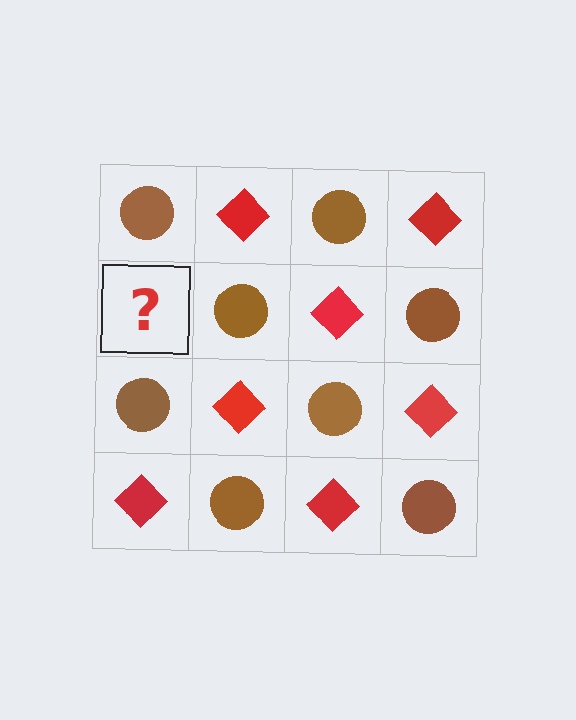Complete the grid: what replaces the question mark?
The question mark should be replaced with a red diamond.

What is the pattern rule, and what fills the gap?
The rule is that it alternates brown circle and red diamond in a checkerboard pattern. The gap should be filled with a red diamond.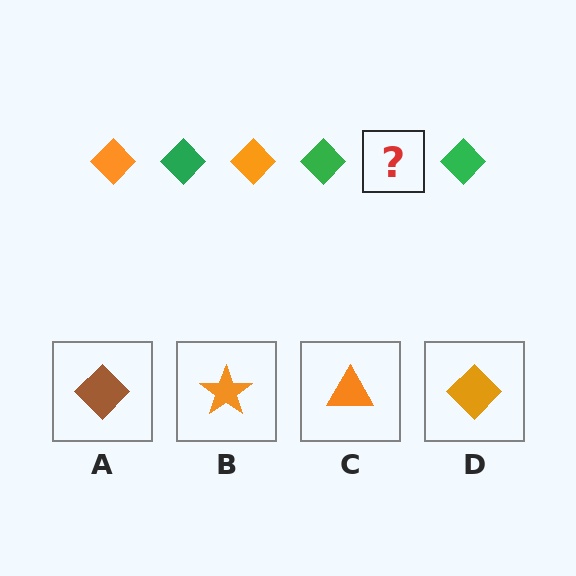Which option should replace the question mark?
Option D.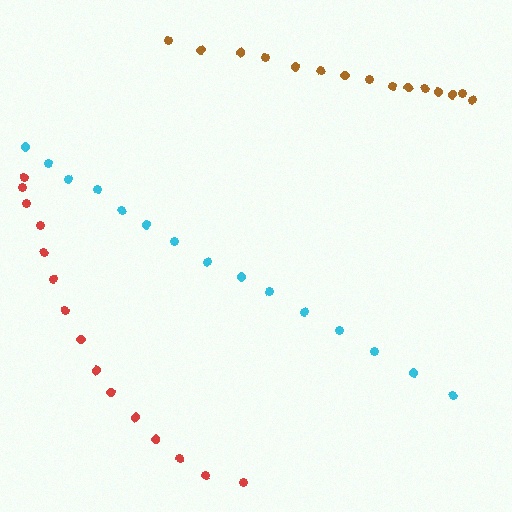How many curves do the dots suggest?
There are 3 distinct paths.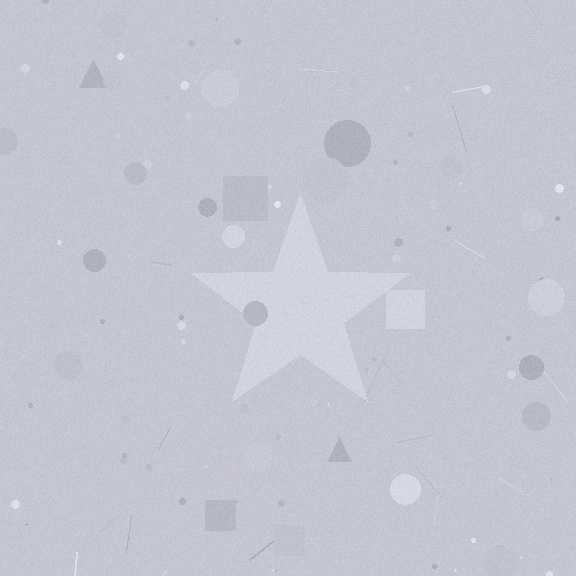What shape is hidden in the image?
A star is hidden in the image.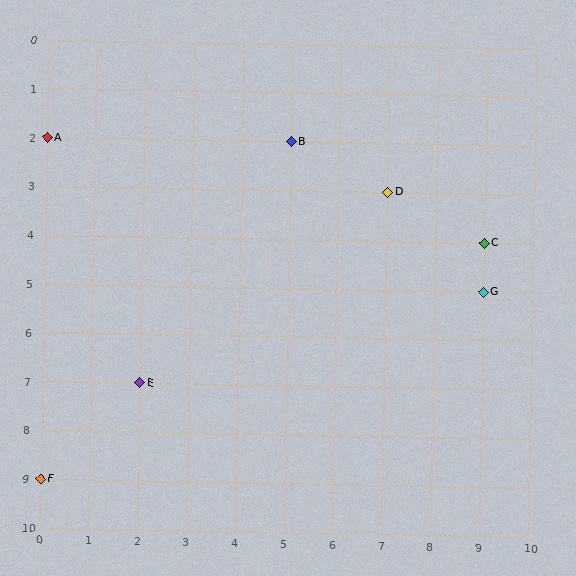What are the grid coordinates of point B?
Point B is at grid coordinates (5, 2).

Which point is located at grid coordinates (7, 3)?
Point D is at (7, 3).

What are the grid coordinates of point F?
Point F is at grid coordinates (0, 9).